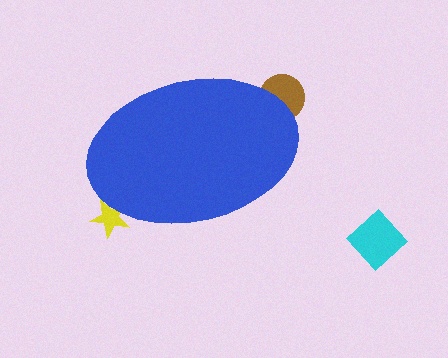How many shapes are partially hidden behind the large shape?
2 shapes are partially hidden.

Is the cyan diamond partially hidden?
No, the cyan diamond is fully visible.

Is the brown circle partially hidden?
Yes, the brown circle is partially hidden behind the blue ellipse.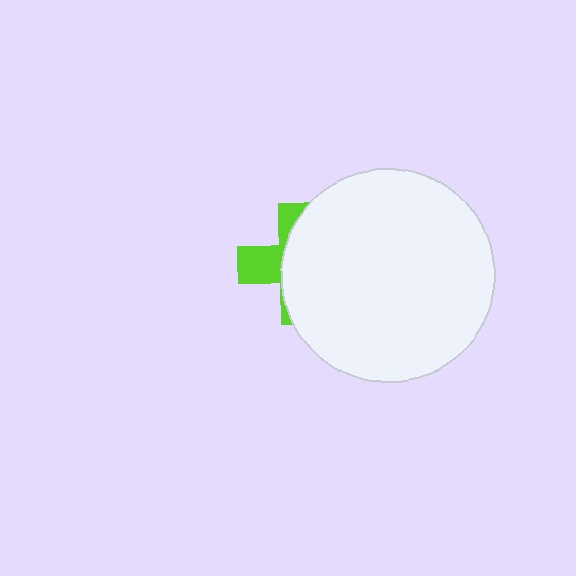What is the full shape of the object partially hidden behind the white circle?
The partially hidden object is a lime cross.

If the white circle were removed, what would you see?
You would see the complete lime cross.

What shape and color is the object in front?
The object in front is a white circle.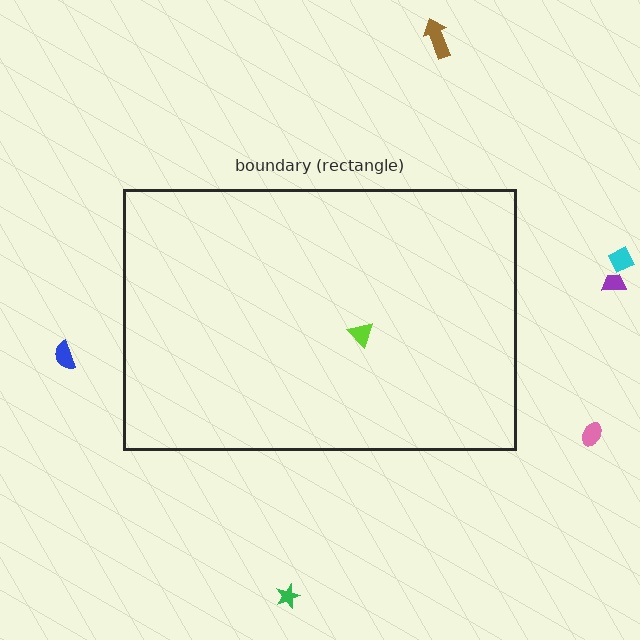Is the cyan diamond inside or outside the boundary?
Outside.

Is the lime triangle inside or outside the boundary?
Inside.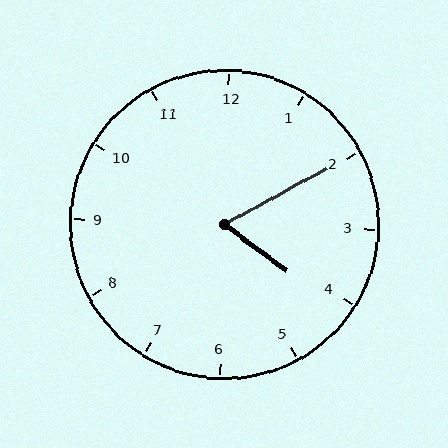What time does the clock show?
4:10.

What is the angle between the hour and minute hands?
Approximately 65 degrees.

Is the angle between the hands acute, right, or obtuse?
It is acute.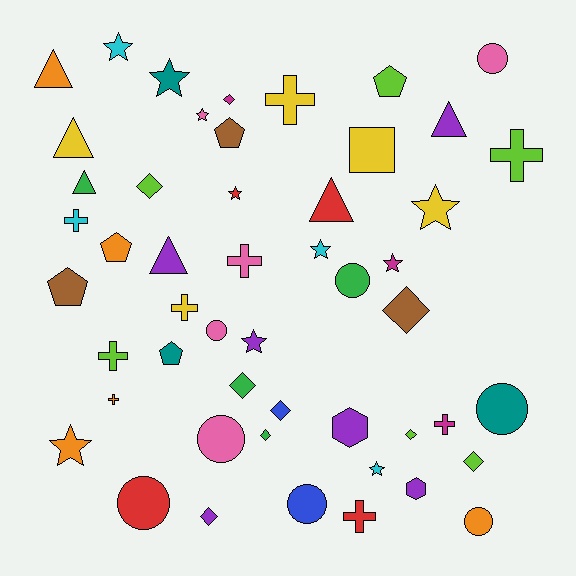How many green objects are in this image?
There are 4 green objects.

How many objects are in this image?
There are 50 objects.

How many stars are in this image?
There are 10 stars.